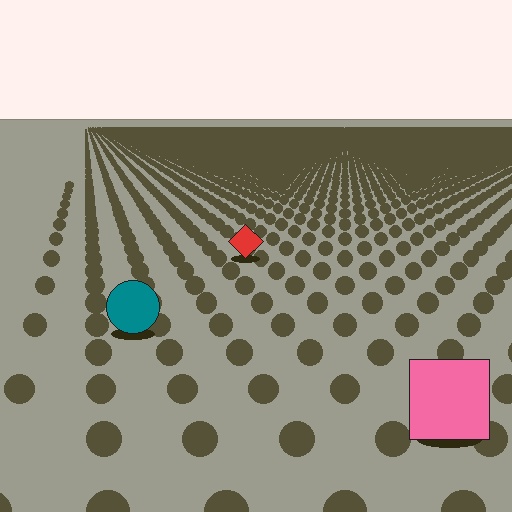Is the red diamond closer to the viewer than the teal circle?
No. The teal circle is closer — you can tell from the texture gradient: the ground texture is coarser near it.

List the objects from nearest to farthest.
From nearest to farthest: the pink square, the teal circle, the red diamond.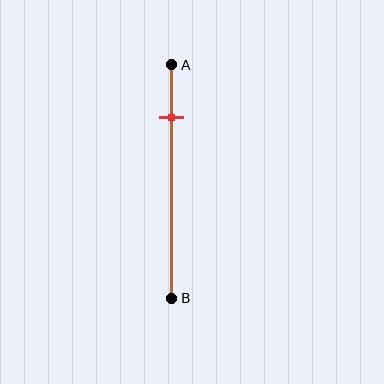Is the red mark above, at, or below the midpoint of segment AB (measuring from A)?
The red mark is above the midpoint of segment AB.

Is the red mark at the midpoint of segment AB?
No, the mark is at about 20% from A, not at the 50% midpoint.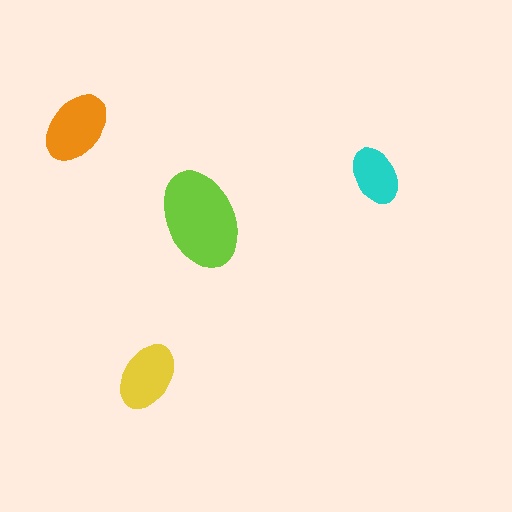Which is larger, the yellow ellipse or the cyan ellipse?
The yellow one.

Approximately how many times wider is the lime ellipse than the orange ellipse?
About 1.5 times wider.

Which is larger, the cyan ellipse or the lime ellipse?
The lime one.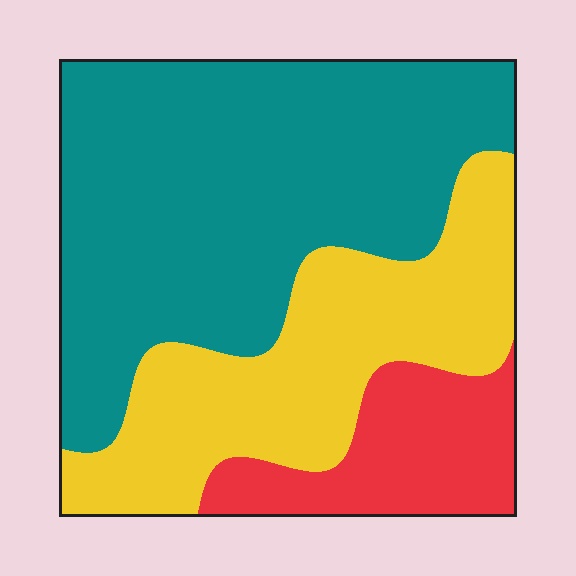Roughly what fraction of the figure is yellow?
Yellow covers about 30% of the figure.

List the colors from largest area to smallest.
From largest to smallest: teal, yellow, red.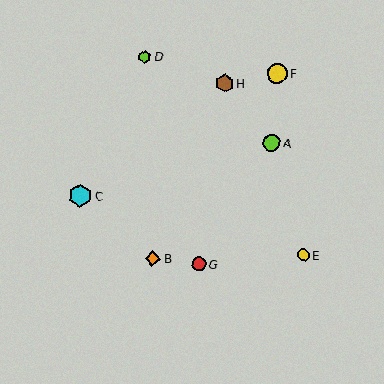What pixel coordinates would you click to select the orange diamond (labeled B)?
Click at (153, 259) to select the orange diamond B.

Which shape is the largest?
The cyan hexagon (labeled C) is the largest.